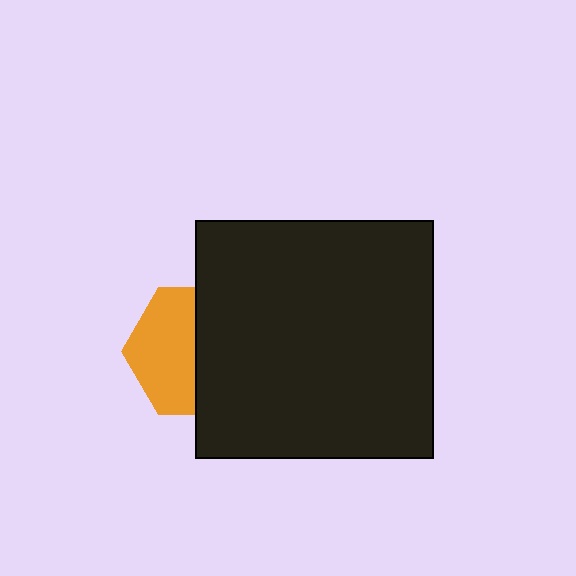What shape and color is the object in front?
The object in front is a black square.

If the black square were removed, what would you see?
You would see the complete orange hexagon.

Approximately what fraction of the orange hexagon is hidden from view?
Roughly 49% of the orange hexagon is hidden behind the black square.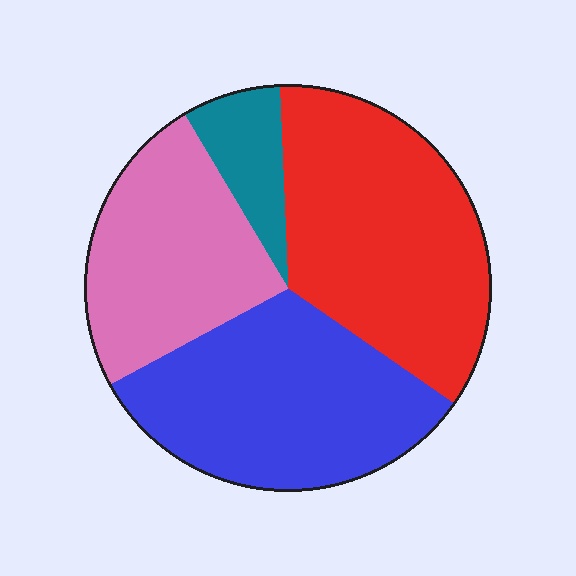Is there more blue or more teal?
Blue.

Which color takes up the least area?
Teal, at roughly 10%.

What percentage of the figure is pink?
Pink covers around 25% of the figure.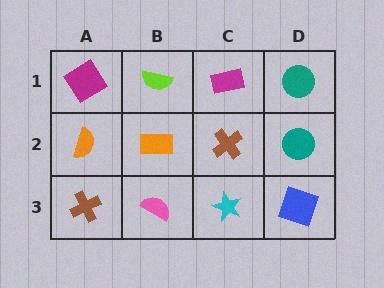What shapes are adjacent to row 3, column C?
A brown cross (row 2, column C), a pink semicircle (row 3, column B), a blue square (row 3, column D).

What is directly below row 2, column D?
A blue square.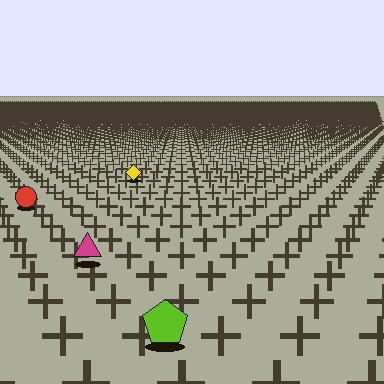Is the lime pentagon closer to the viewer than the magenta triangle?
Yes. The lime pentagon is closer — you can tell from the texture gradient: the ground texture is coarser near it.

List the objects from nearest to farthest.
From nearest to farthest: the lime pentagon, the magenta triangle, the red circle, the yellow diamond.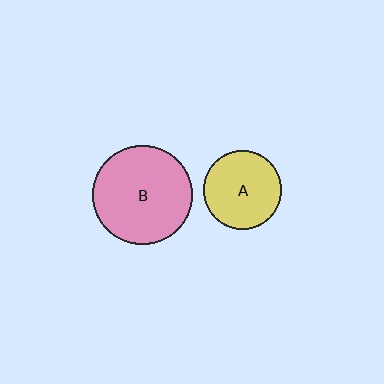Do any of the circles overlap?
No, none of the circles overlap.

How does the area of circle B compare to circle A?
Approximately 1.6 times.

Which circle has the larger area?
Circle B (pink).